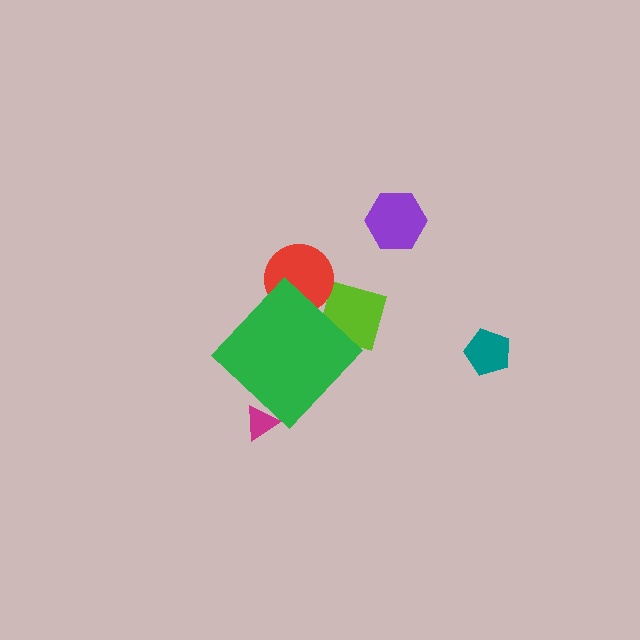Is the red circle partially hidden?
Yes, the red circle is partially hidden behind the green diamond.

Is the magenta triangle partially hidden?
Yes, the magenta triangle is partially hidden behind the green diamond.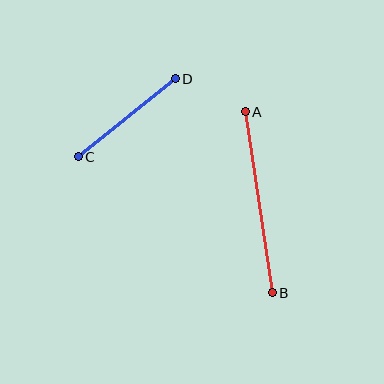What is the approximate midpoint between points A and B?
The midpoint is at approximately (259, 202) pixels.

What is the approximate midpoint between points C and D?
The midpoint is at approximately (127, 118) pixels.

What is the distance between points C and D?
The distance is approximately 124 pixels.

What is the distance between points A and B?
The distance is approximately 183 pixels.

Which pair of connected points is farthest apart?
Points A and B are farthest apart.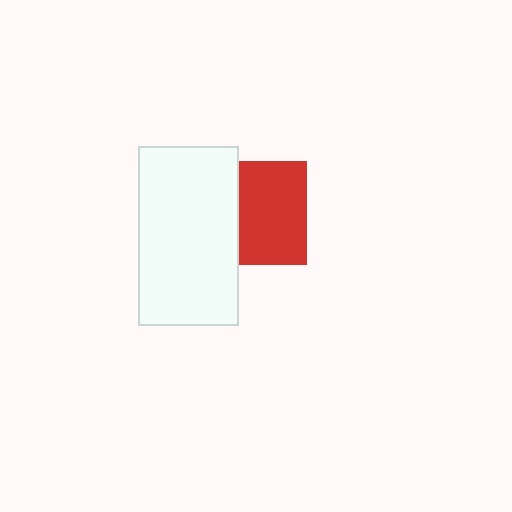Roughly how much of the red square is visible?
Most of it is visible (roughly 65%).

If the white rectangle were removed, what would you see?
You would see the complete red square.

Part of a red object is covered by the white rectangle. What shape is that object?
It is a square.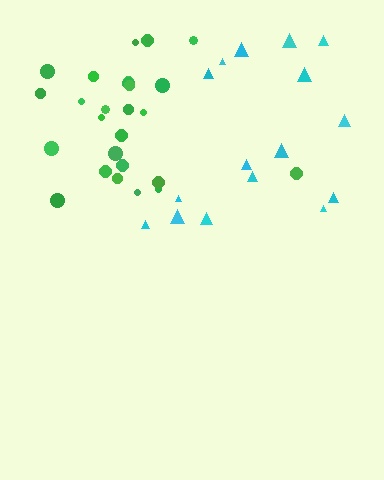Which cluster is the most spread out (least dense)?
Cyan.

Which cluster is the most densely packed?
Green.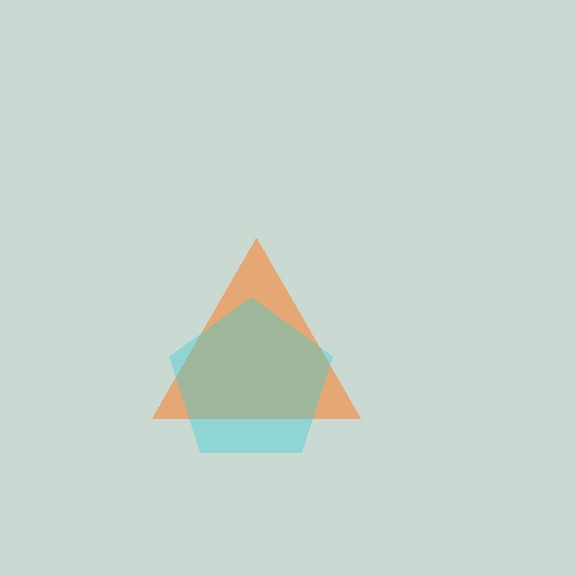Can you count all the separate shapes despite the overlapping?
Yes, there are 2 separate shapes.